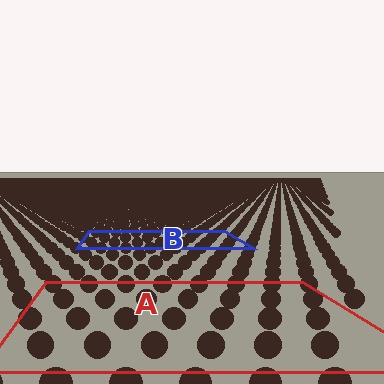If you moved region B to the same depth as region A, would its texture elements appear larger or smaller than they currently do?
They would appear larger. At a closer depth, the same texture elements are projected at a bigger on-screen size.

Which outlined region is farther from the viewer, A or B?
Region B is farther from the viewer — the texture elements inside it appear smaller and more densely packed.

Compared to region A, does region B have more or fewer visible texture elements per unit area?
Region B has more texture elements per unit area — they are packed more densely because it is farther away.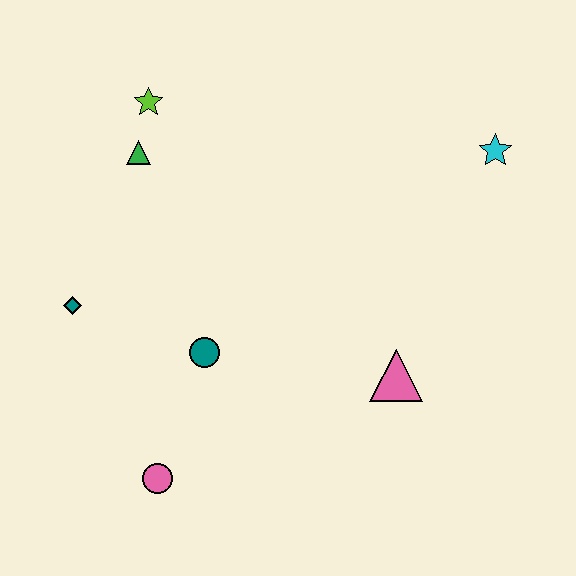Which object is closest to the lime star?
The green triangle is closest to the lime star.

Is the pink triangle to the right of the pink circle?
Yes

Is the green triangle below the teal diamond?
No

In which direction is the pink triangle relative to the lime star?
The pink triangle is below the lime star.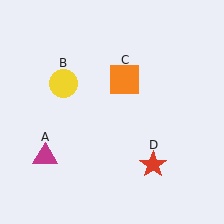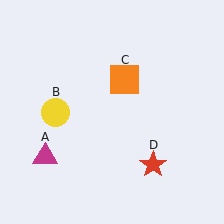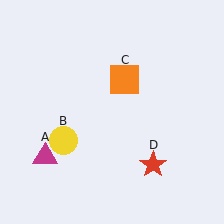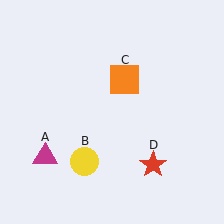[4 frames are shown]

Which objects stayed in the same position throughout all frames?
Magenta triangle (object A) and orange square (object C) and red star (object D) remained stationary.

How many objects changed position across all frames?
1 object changed position: yellow circle (object B).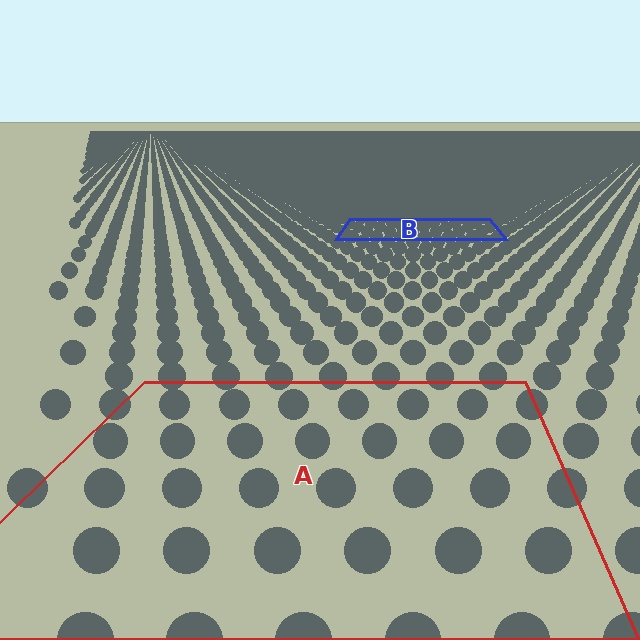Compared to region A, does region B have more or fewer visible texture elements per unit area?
Region B has more texture elements per unit area — they are packed more densely because it is farther away.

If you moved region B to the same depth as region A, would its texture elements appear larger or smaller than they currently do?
They would appear larger. At a closer depth, the same texture elements are projected at a bigger on-screen size.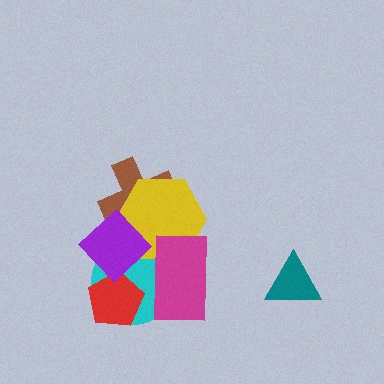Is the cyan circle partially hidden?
Yes, it is partially covered by another shape.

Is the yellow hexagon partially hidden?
Yes, it is partially covered by another shape.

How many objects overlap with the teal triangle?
0 objects overlap with the teal triangle.